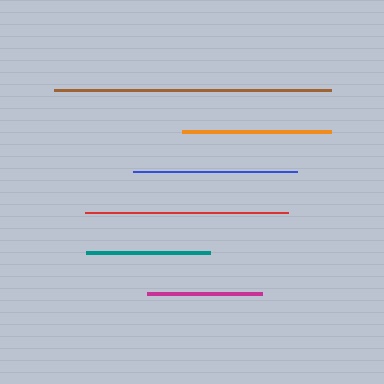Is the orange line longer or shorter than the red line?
The red line is longer than the orange line.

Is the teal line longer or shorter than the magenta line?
The teal line is longer than the magenta line.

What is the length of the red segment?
The red segment is approximately 203 pixels long.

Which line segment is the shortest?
The magenta line is the shortest at approximately 115 pixels.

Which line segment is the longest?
The brown line is the longest at approximately 277 pixels.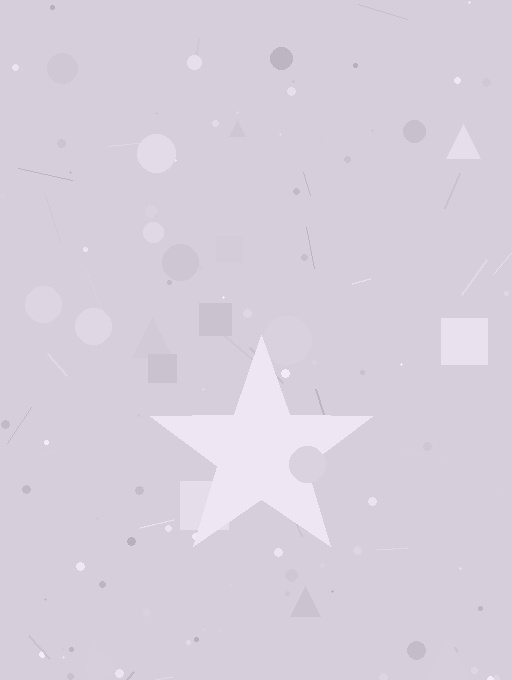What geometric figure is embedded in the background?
A star is embedded in the background.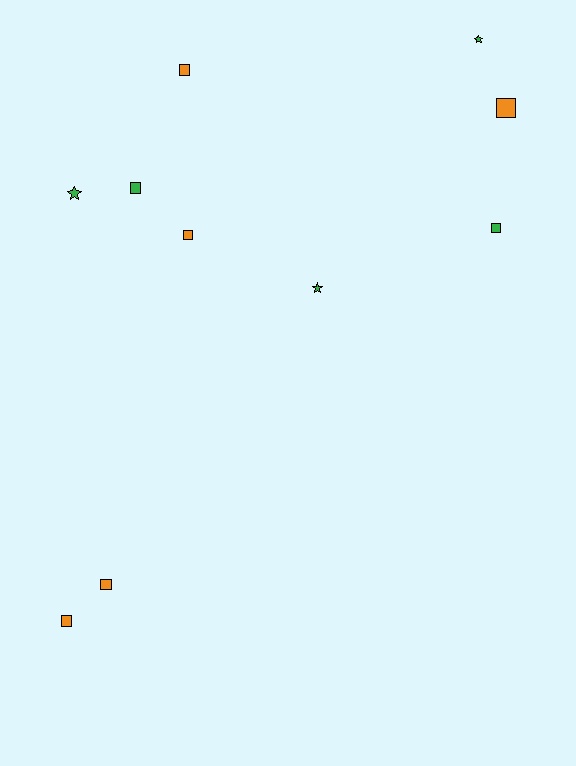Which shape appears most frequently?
Square, with 7 objects.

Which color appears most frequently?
Orange, with 5 objects.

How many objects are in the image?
There are 10 objects.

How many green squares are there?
There are 2 green squares.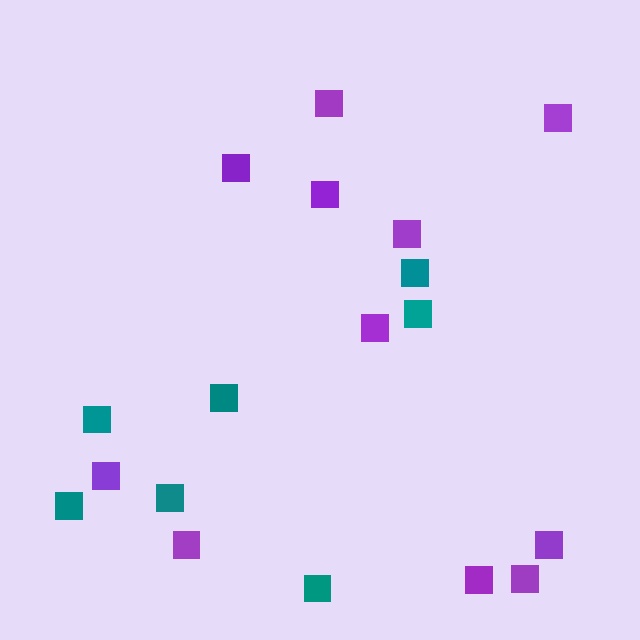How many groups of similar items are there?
There are 2 groups: one group of purple squares (11) and one group of teal squares (7).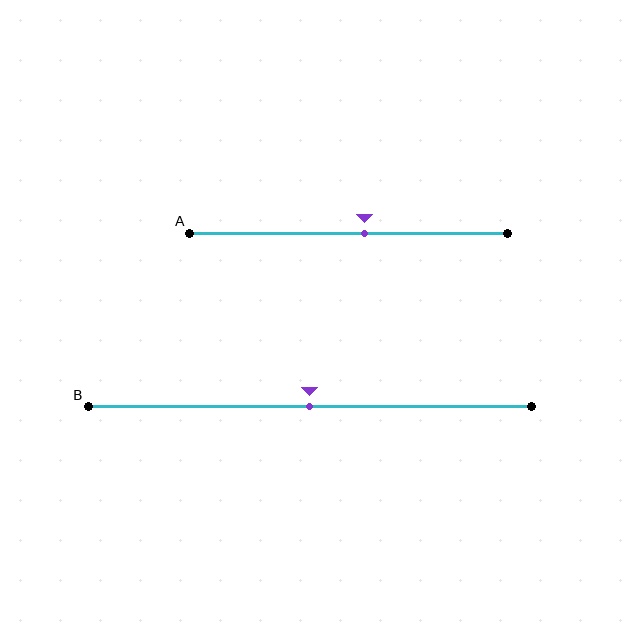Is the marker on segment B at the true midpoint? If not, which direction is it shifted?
Yes, the marker on segment B is at the true midpoint.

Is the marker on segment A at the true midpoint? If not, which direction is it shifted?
No, the marker on segment A is shifted to the right by about 5% of the segment length.